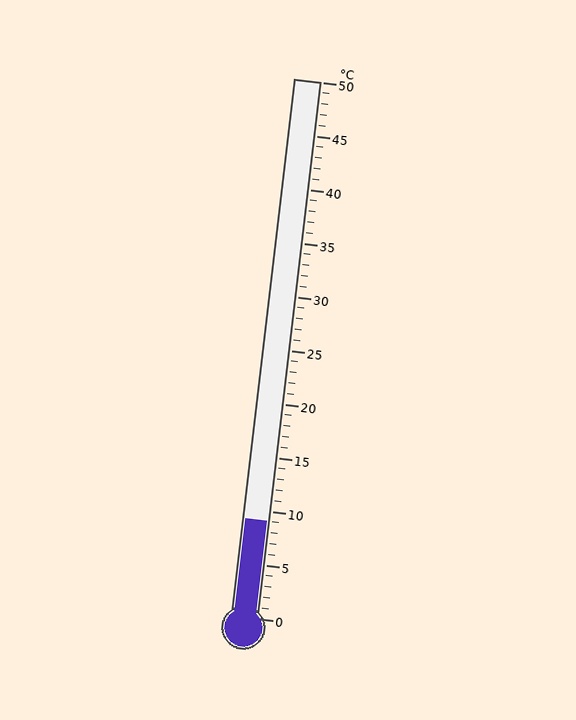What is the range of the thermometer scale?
The thermometer scale ranges from 0°C to 50°C.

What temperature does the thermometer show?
The thermometer shows approximately 9°C.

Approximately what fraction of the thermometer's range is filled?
The thermometer is filled to approximately 20% of its range.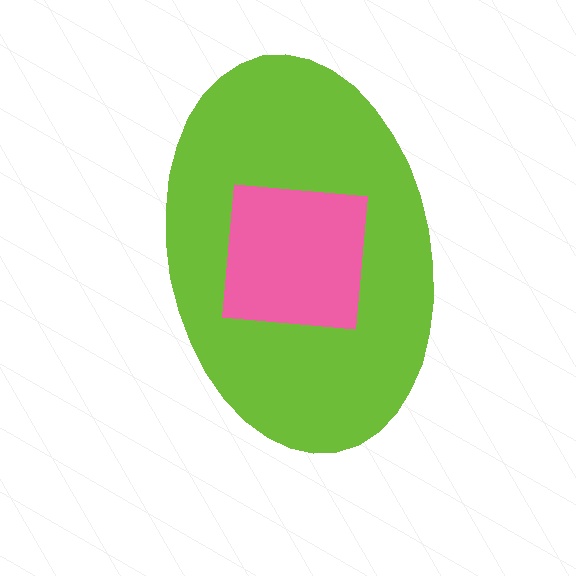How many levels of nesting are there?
2.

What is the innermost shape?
The pink square.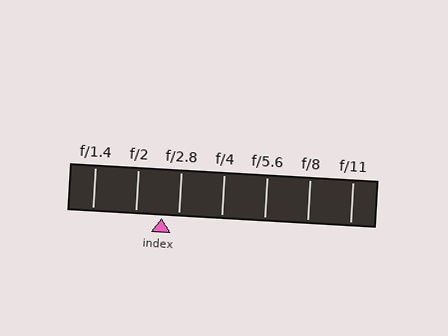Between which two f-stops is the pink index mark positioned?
The index mark is between f/2 and f/2.8.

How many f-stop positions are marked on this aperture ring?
There are 7 f-stop positions marked.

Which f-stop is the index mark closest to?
The index mark is closest to f/2.8.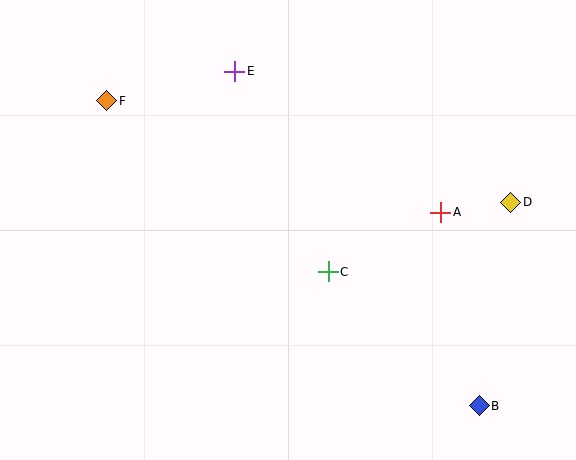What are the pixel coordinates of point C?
Point C is at (328, 272).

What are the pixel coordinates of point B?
Point B is at (479, 406).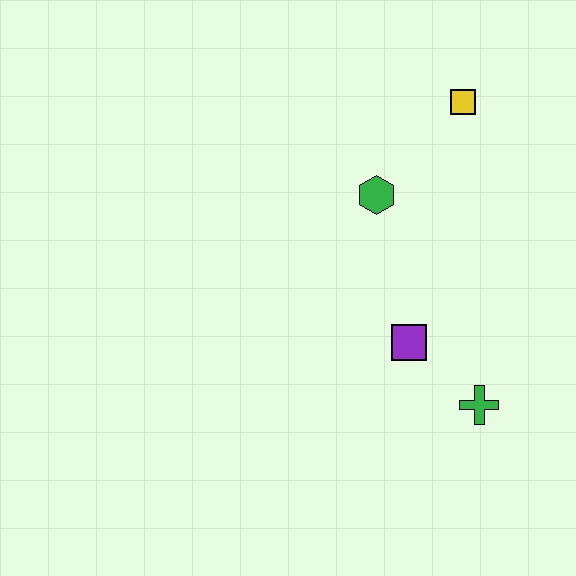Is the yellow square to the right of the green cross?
No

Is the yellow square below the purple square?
No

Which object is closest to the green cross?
The purple square is closest to the green cross.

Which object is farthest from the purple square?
The yellow square is farthest from the purple square.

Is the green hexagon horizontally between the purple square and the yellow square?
No